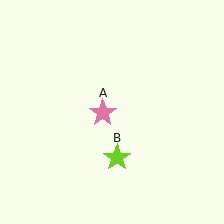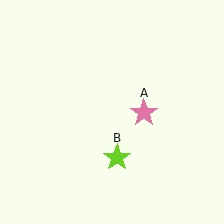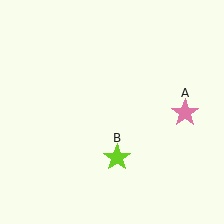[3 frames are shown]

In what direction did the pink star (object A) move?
The pink star (object A) moved right.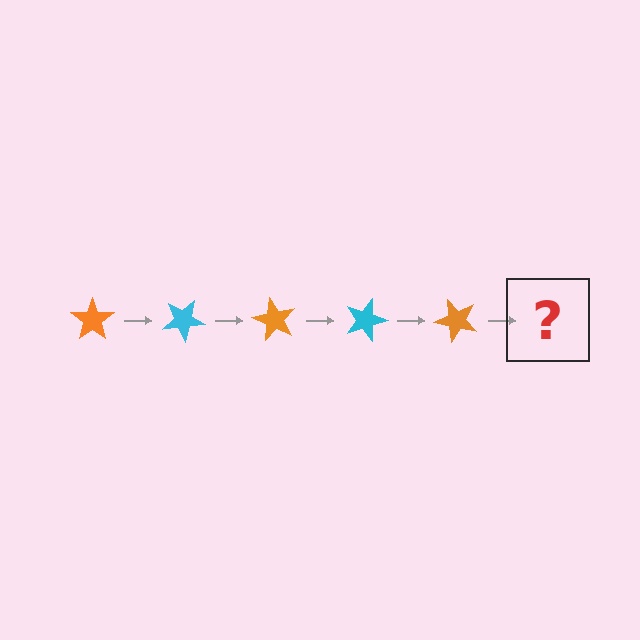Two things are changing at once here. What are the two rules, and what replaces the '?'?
The two rules are that it rotates 30 degrees each step and the color cycles through orange and cyan. The '?' should be a cyan star, rotated 150 degrees from the start.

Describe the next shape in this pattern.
It should be a cyan star, rotated 150 degrees from the start.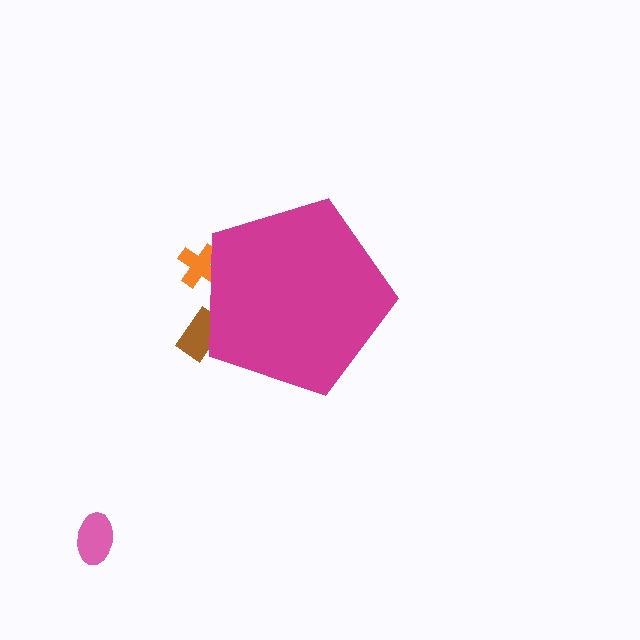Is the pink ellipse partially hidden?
No, the pink ellipse is fully visible.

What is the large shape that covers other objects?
A magenta pentagon.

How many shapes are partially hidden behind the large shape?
2 shapes are partially hidden.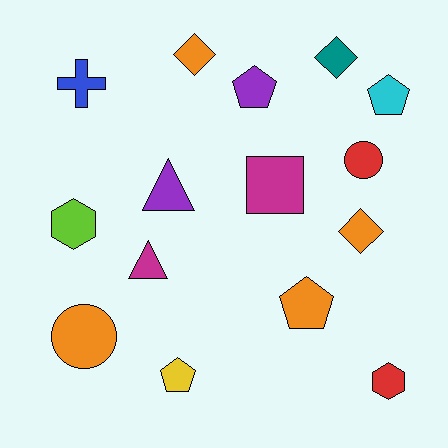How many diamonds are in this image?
There are 3 diamonds.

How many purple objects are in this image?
There are 2 purple objects.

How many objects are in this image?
There are 15 objects.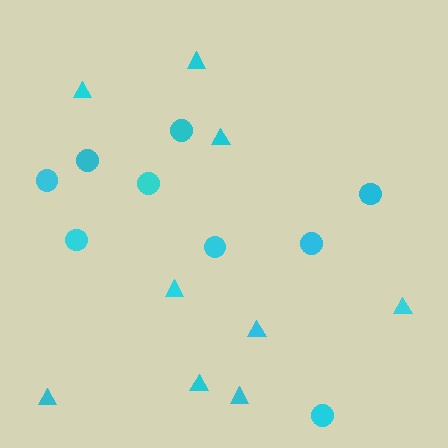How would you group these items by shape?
There are 2 groups: one group of circles (9) and one group of triangles (9).